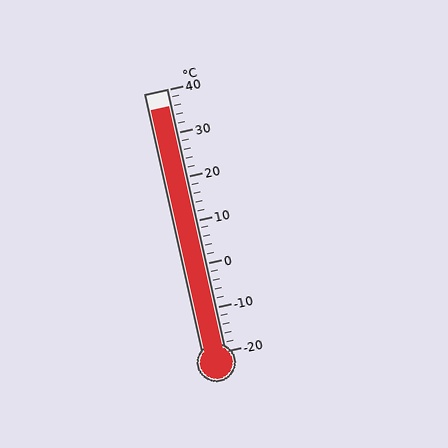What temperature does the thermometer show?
The thermometer shows approximately 36°C.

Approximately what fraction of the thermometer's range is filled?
The thermometer is filled to approximately 95% of its range.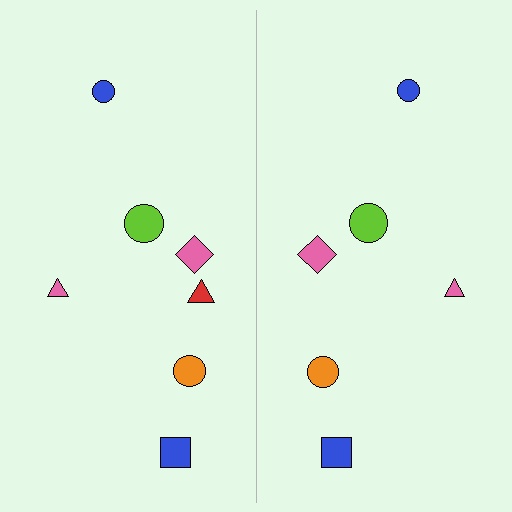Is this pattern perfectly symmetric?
No, the pattern is not perfectly symmetric. A red triangle is missing from the right side.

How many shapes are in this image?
There are 13 shapes in this image.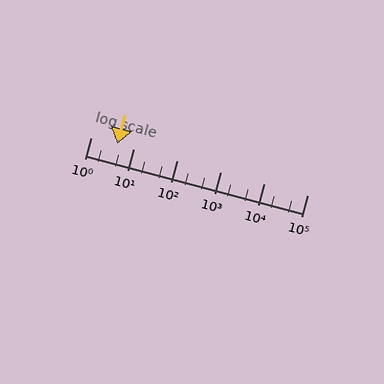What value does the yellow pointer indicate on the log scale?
The pointer indicates approximately 4.2.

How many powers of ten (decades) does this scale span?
The scale spans 5 decades, from 1 to 100000.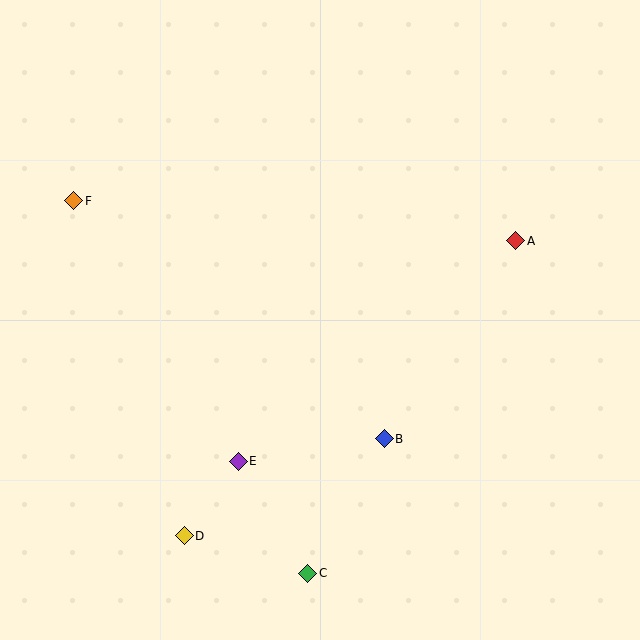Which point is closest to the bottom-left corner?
Point D is closest to the bottom-left corner.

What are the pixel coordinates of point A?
Point A is at (516, 241).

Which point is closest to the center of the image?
Point B at (384, 439) is closest to the center.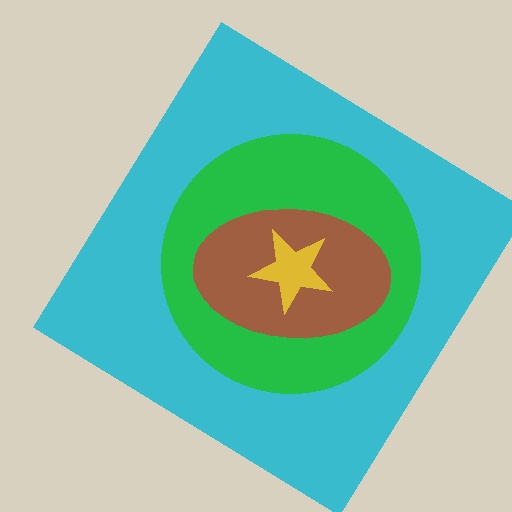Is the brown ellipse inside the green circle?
Yes.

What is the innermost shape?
The yellow star.